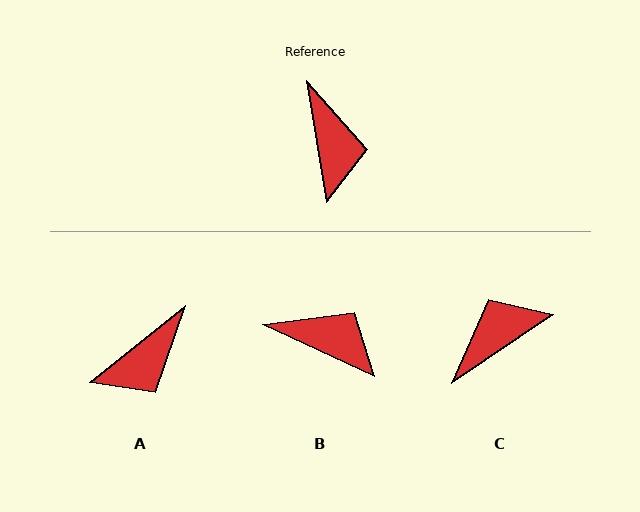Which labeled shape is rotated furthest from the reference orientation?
C, about 114 degrees away.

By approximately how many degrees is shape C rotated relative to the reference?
Approximately 114 degrees counter-clockwise.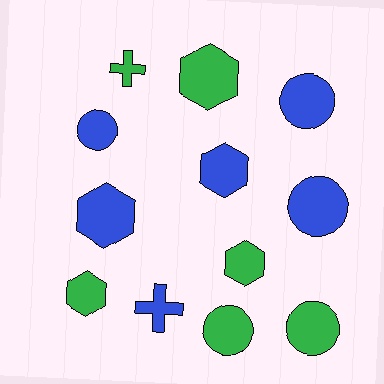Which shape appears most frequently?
Hexagon, with 5 objects.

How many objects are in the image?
There are 12 objects.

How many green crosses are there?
There is 1 green cross.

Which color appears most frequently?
Blue, with 6 objects.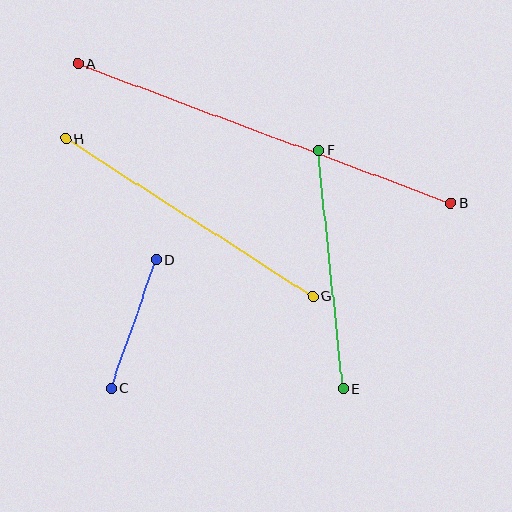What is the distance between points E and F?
The distance is approximately 239 pixels.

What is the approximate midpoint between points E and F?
The midpoint is at approximately (331, 270) pixels.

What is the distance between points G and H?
The distance is approximately 293 pixels.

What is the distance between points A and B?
The distance is approximately 398 pixels.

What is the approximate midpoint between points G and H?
The midpoint is at approximately (189, 218) pixels.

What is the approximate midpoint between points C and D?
The midpoint is at approximately (133, 324) pixels.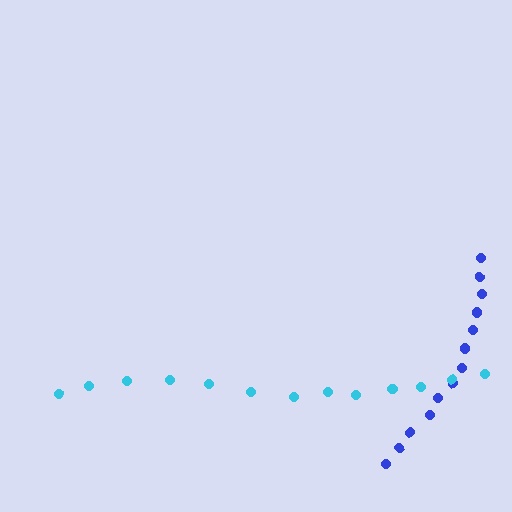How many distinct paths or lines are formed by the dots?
There are 2 distinct paths.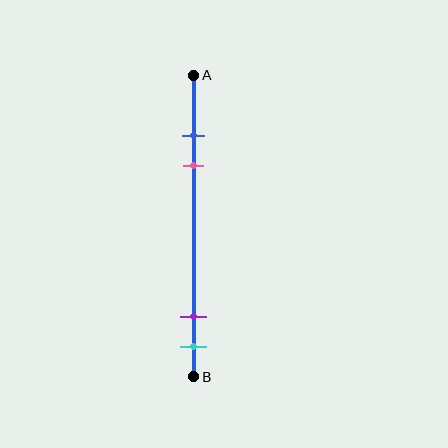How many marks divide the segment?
There are 4 marks dividing the segment.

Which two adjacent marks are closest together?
The blue and pink marks are the closest adjacent pair.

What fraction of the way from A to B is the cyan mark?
The cyan mark is approximately 90% (0.9) of the way from A to B.